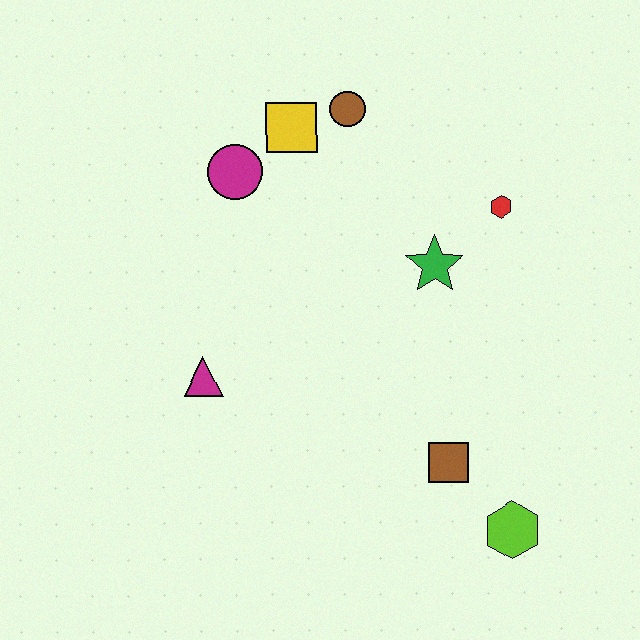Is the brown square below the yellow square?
Yes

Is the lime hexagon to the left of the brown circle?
No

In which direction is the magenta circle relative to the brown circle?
The magenta circle is to the left of the brown circle.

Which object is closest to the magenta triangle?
The magenta circle is closest to the magenta triangle.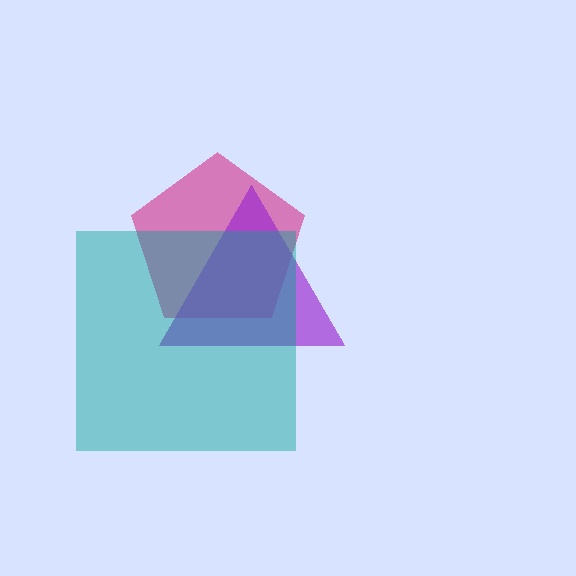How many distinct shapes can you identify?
There are 3 distinct shapes: a magenta pentagon, a purple triangle, a teal square.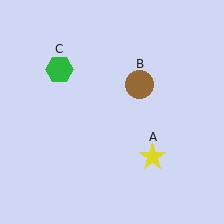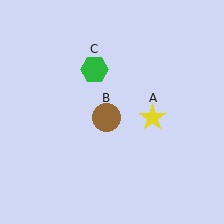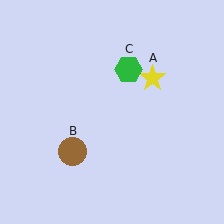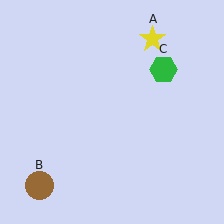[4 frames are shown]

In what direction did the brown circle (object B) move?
The brown circle (object B) moved down and to the left.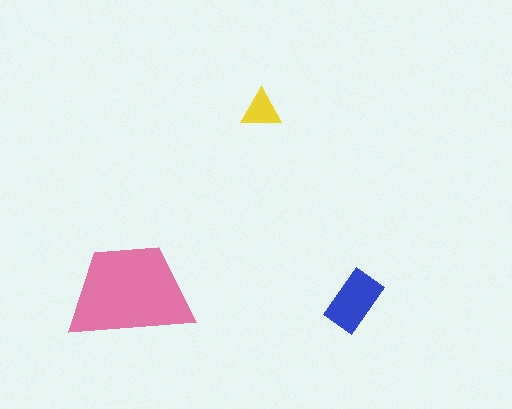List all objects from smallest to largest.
The yellow triangle, the blue rectangle, the pink trapezoid.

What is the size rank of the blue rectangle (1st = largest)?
2nd.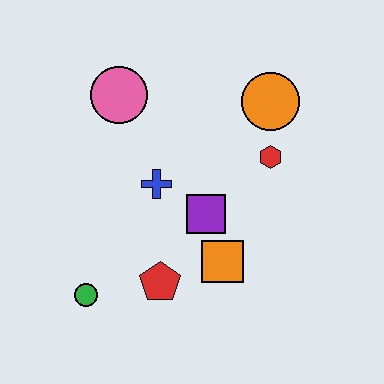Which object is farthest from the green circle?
The orange circle is farthest from the green circle.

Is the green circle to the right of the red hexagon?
No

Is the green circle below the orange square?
Yes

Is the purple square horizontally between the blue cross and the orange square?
Yes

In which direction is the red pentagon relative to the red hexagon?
The red pentagon is below the red hexagon.